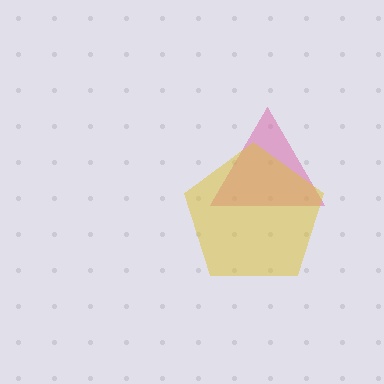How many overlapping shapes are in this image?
There are 2 overlapping shapes in the image.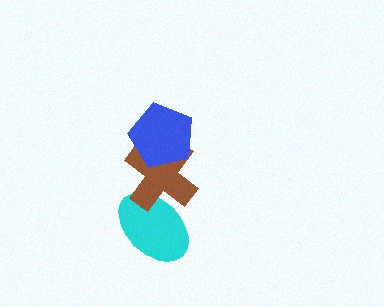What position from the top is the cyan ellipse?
The cyan ellipse is 3rd from the top.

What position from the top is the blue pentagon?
The blue pentagon is 1st from the top.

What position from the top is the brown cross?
The brown cross is 2nd from the top.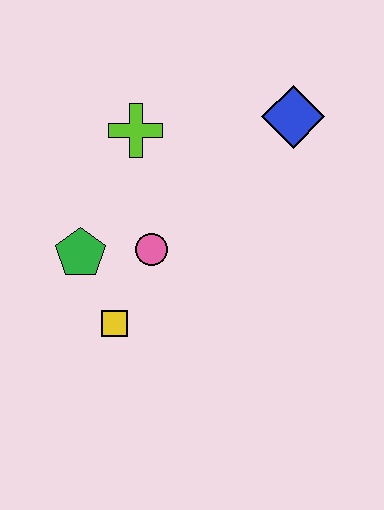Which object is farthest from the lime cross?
The yellow square is farthest from the lime cross.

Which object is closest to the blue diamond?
The lime cross is closest to the blue diamond.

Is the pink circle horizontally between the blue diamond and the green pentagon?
Yes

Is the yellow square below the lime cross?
Yes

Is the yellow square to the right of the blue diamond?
No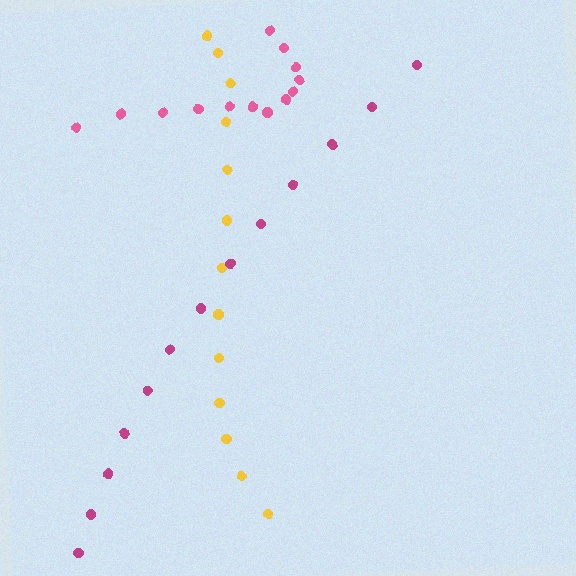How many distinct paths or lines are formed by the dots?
There are 3 distinct paths.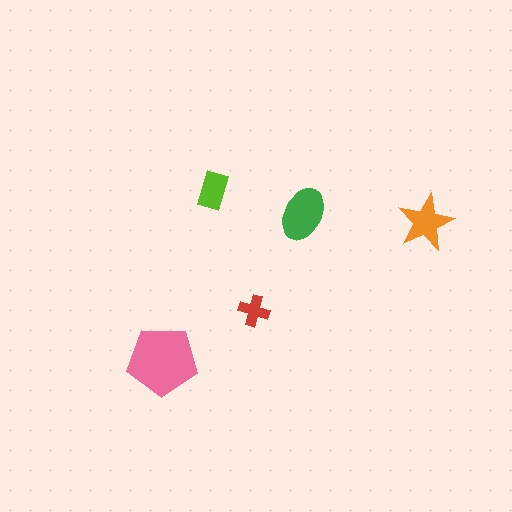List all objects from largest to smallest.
The pink pentagon, the green ellipse, the orange star, the lime rectangle, the red cross.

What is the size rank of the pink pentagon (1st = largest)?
1st.